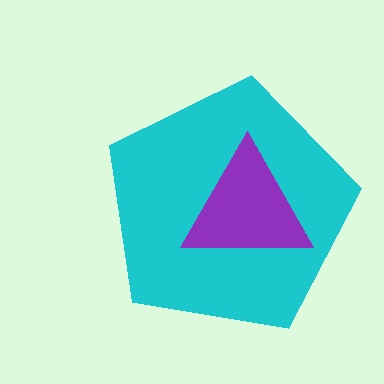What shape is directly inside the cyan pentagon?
The purple triangle.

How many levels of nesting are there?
2.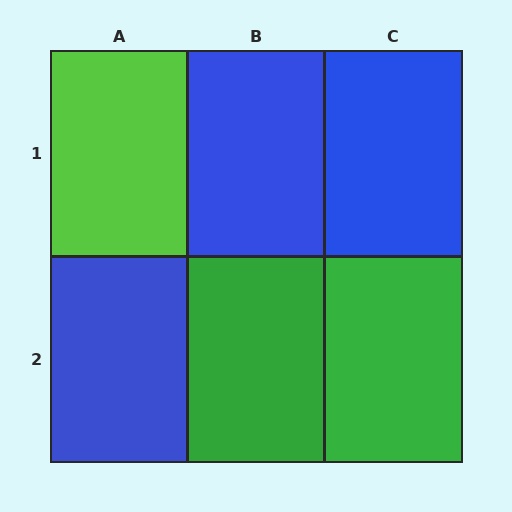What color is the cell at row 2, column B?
Green.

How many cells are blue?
3 cells are blue.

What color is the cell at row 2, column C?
Green.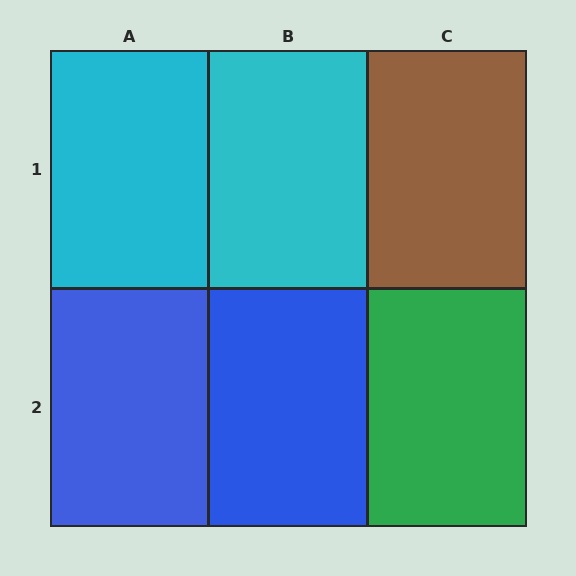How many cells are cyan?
2 cells are cyan.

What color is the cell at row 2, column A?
Blue.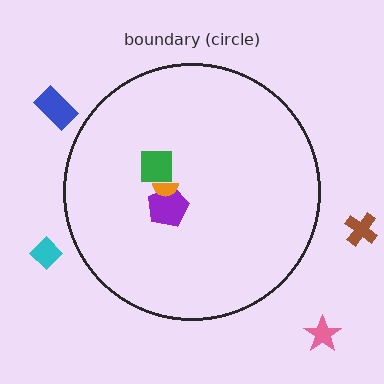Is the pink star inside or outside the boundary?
Outside.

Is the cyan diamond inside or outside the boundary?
Outside.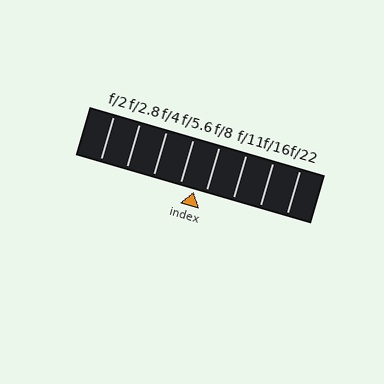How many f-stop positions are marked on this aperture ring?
There are 8 f-stop positions marked.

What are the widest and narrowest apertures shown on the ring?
The widest aperture shown is f/2 and the narrowest is f/22.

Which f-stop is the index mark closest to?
The index mark is closest to f/8.